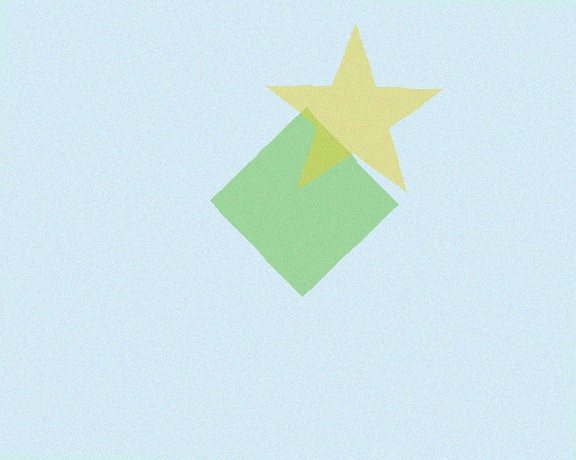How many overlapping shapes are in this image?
There are 2 overlapping shapes in the image.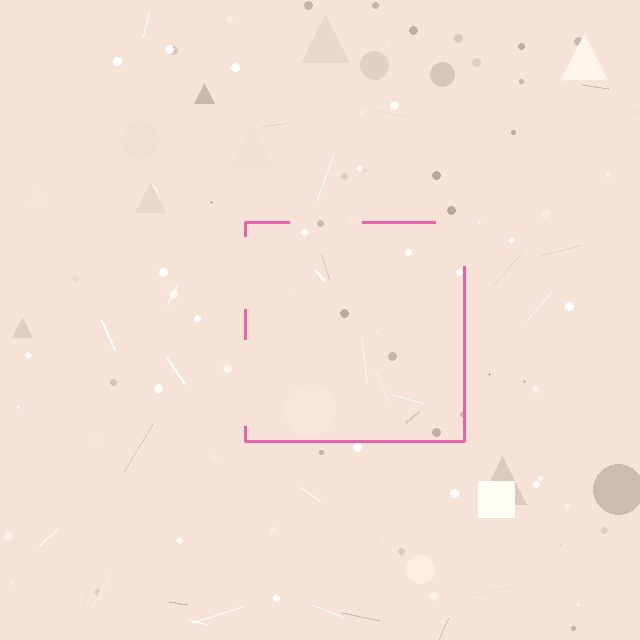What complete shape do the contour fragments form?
The contour fragments form a square.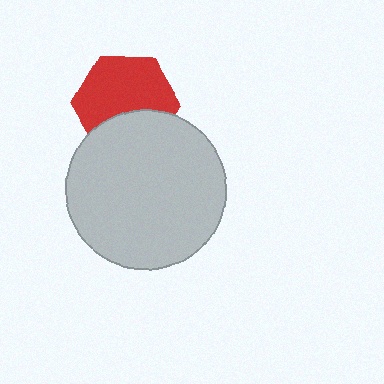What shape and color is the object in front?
The object in front is a light gray circle.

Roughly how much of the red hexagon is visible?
About half of it is visible (roughly 65%).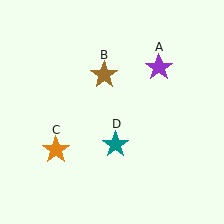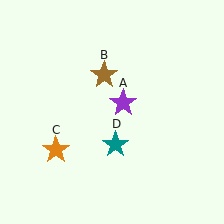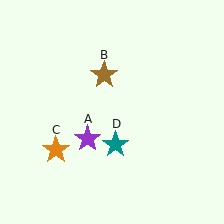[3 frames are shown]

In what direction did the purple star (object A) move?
The purple star (object A) moved down and to the left.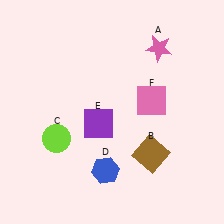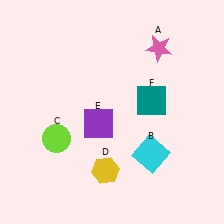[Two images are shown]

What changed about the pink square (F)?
In Image 1, F is pink. In Image 2, it changed to teal.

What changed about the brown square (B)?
In Image 1, B is brown. In Image 2, it changed to cyan.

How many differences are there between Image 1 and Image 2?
There are 3 differences between the two images.